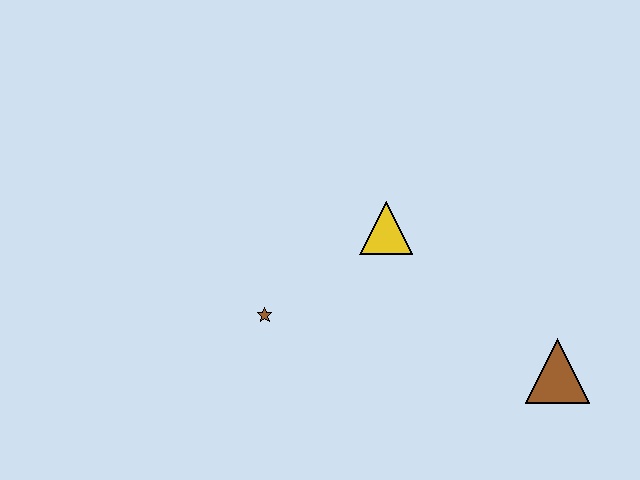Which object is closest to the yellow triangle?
The brown star is closest to the yellow triangle.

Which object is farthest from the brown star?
The brown triangle is farthest from the brown star.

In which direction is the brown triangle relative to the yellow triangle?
The brown triangle is to the right of the yellow triangle.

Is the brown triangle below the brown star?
Yes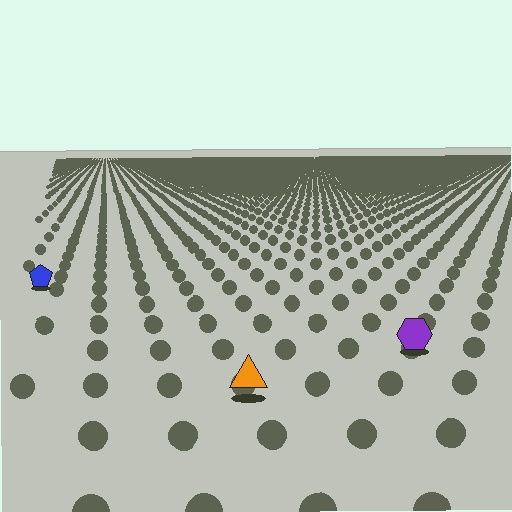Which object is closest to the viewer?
The orange triangle is closest. The texture marks near it are larger and more spread out.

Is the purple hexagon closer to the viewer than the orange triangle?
No. The orange triangle is closer — you can tell from the texture gradient: the ground texture is coarser near it.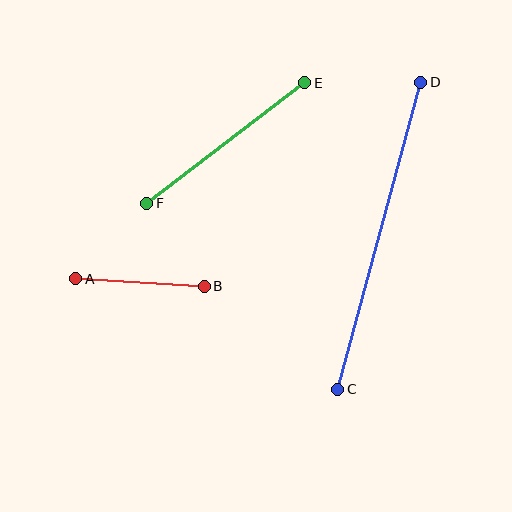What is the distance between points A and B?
The distance is approximately 129 pixels.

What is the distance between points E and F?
The distance is approximately 199 pixels.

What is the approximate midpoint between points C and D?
The midpoint is at approximately (379, 236) pixels.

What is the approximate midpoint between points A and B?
The midpoint is at approximately (140, 283) pixels.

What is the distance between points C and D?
The distance is approximately 318 pixels.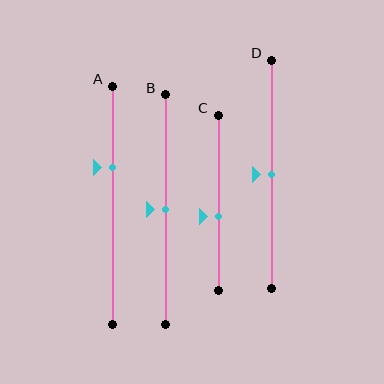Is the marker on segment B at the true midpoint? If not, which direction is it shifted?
Yes, the marker on segment B is at the true midpoint.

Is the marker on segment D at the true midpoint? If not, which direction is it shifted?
Yes, the marker on segment D is at the true midpoint.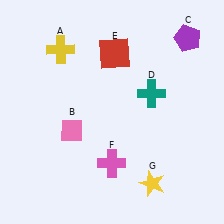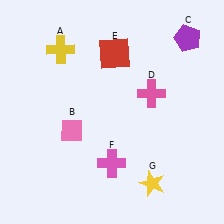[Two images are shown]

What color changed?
The cross (D) changed from teal in Image 1 to pink in Image 2.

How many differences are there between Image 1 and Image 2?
There is 1 difference between the two images.